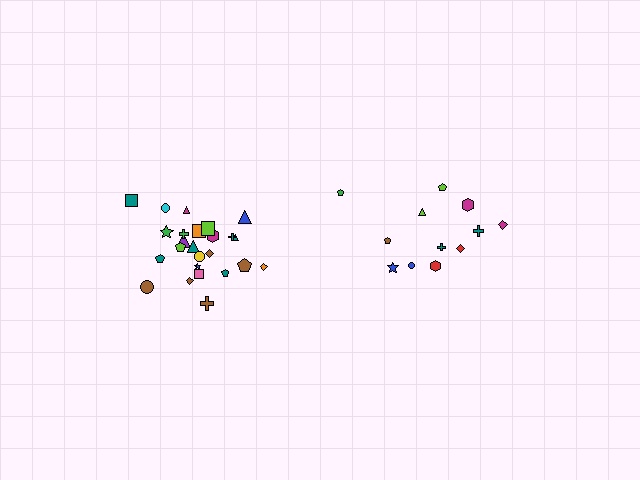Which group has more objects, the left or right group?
The left group.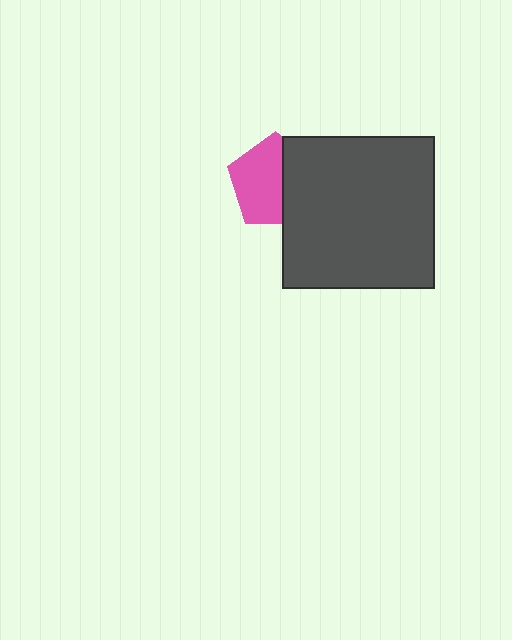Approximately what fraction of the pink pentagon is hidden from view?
Roughly 41% of the pink pentagon is hidden behind the dark gray square.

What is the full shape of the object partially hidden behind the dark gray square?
The partially hidden object is a pink pentagon.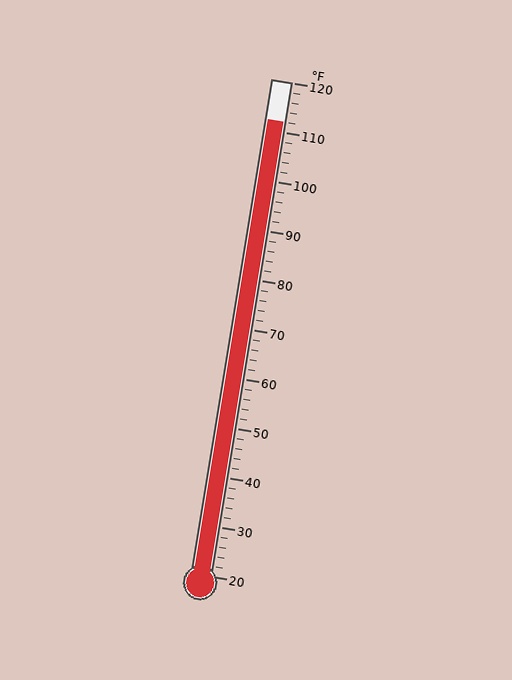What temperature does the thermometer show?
The thermometer shows approximately 112°F.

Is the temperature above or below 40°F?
The temperature is above 40°F.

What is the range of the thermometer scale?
The thermometer scale ranges from 20°F to 120°F.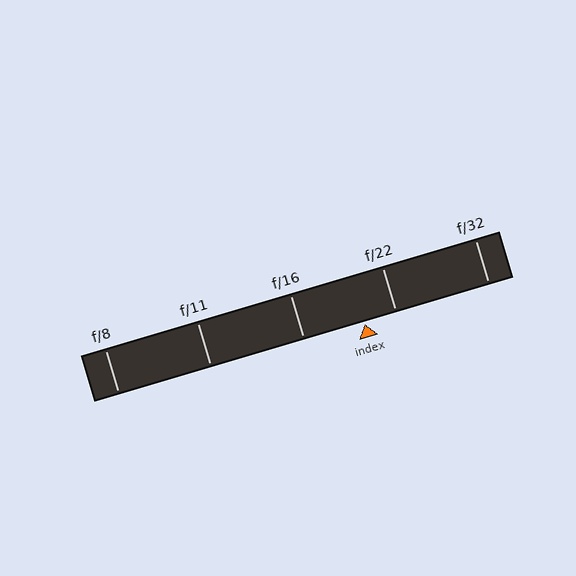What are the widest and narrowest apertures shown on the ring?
The widest aperture shown is f/8 and the narrowest is f/32.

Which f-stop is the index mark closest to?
The index mark is closest to f/22.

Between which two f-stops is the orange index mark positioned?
The index mark is between f/16 and f/22.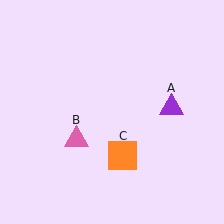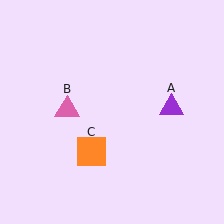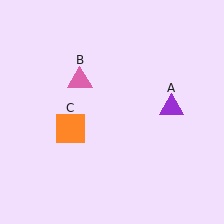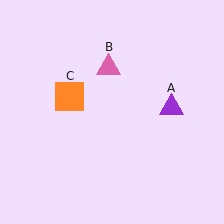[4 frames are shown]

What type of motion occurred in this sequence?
The pink triangle (object B), orange square (object C) rotated clockwise around the center of the scene.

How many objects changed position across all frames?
2 objects changed position: pink triangle (object B), orange square (object C).